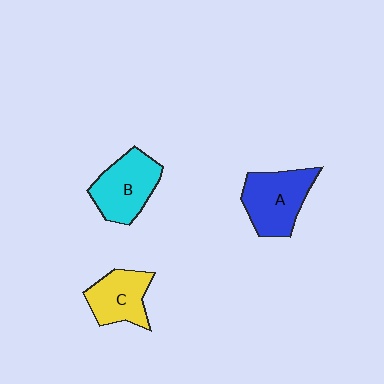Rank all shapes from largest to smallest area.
From largest to smallest: A (blue), B (cyan), C (yellow).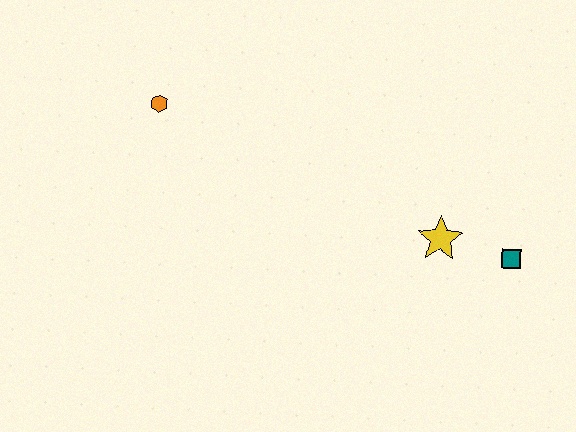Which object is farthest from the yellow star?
The orange hexagon is farthest from the yellow star.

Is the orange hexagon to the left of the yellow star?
Yes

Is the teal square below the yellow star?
Yes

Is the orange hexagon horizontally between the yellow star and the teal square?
No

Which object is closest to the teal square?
The yellow star is closest to the teal square.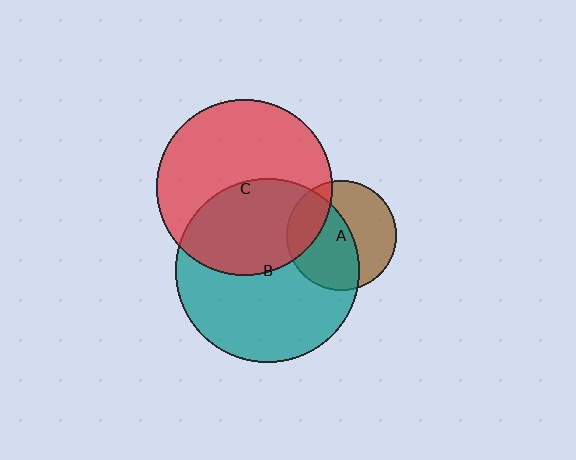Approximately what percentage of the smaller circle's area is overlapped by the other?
Approximately 45%.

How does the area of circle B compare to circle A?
Approximately 2.8 times.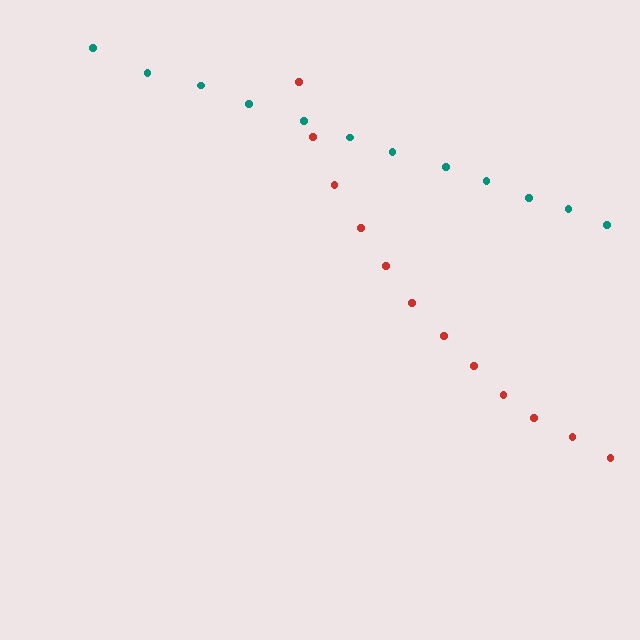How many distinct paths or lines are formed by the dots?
There are 2 distinct paths.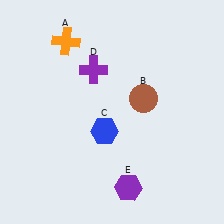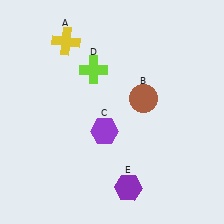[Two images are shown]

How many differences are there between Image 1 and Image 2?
There are 3 differences between the two images.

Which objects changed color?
A changed from orange to yellow. C changed from blue to purple. D changed from purple to lime.